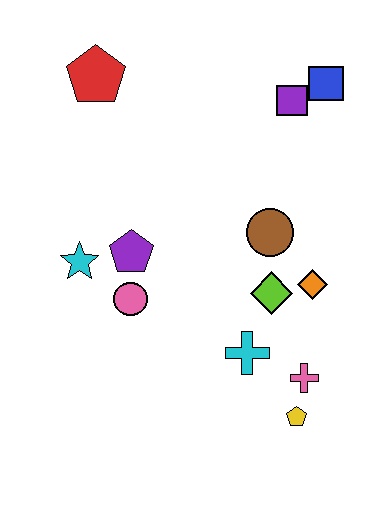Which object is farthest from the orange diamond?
The red pentagon is farthest from the orange diamond.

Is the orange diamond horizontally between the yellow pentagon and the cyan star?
No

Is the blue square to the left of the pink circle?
No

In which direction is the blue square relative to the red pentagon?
The blue square is to the right of the red pentagon.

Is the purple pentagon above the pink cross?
Yes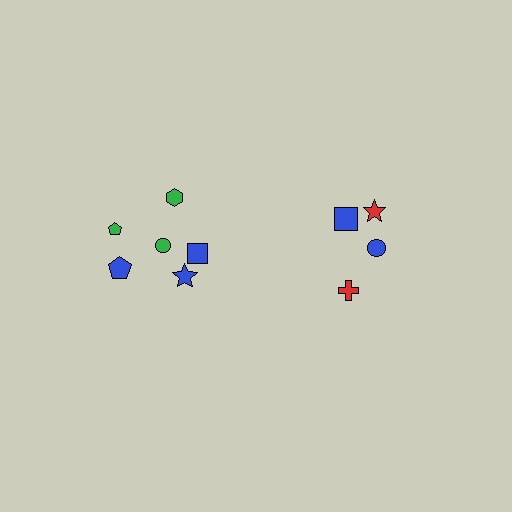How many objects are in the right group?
There are 4 objects.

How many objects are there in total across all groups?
There are 10 objects.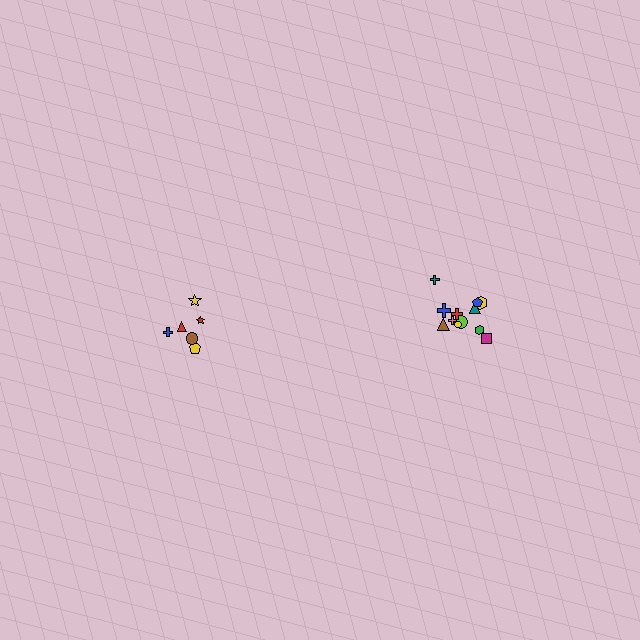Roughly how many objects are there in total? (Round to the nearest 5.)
Roughly 20 objects in total.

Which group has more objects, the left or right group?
The right group.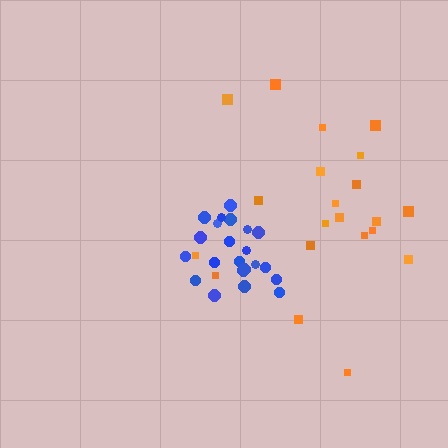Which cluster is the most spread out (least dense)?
Orange.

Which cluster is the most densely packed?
Blue.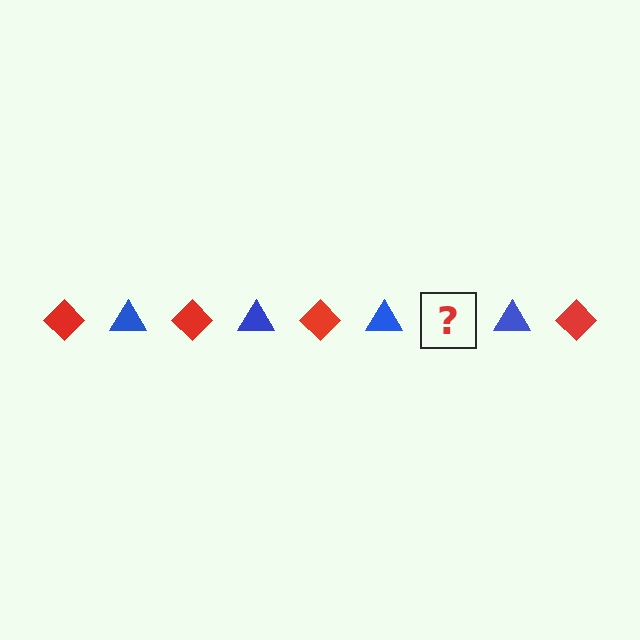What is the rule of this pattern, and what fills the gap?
The rule is that the pattern alternates between red diamond and blue triangle. The gap should be filled with a red diamond.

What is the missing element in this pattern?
The missing element is a red diamond.